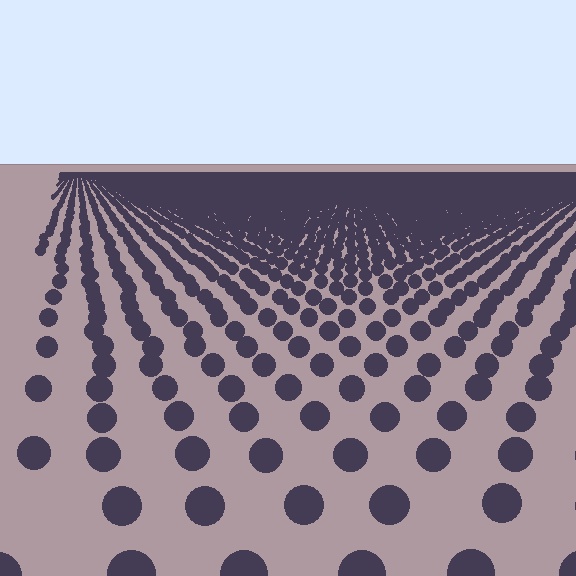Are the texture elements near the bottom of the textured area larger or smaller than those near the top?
Larger. Near the bottom, elements are closer to the viewer and appear at a bigger on-screen size.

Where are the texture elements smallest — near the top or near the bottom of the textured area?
Near the top.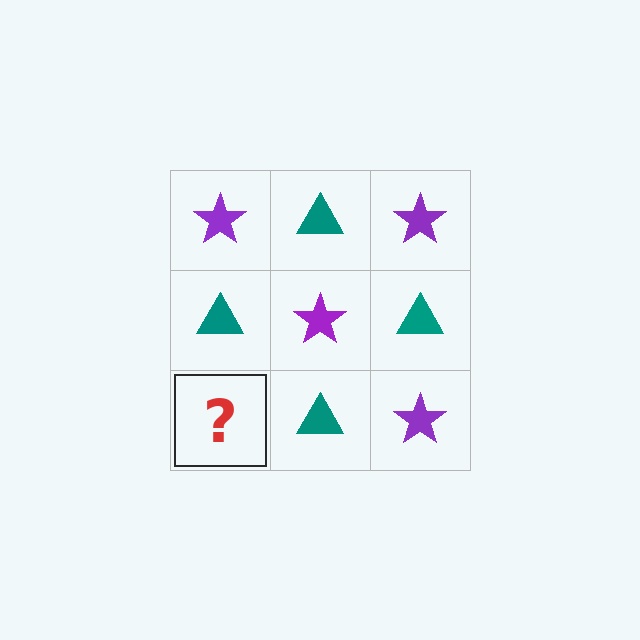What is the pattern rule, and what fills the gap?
The rule is that it alternates purple star and teal triangle in a checkerboard pattern. The gap should be filled with a purple star.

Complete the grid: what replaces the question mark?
The question mark should be replaced with a purple star.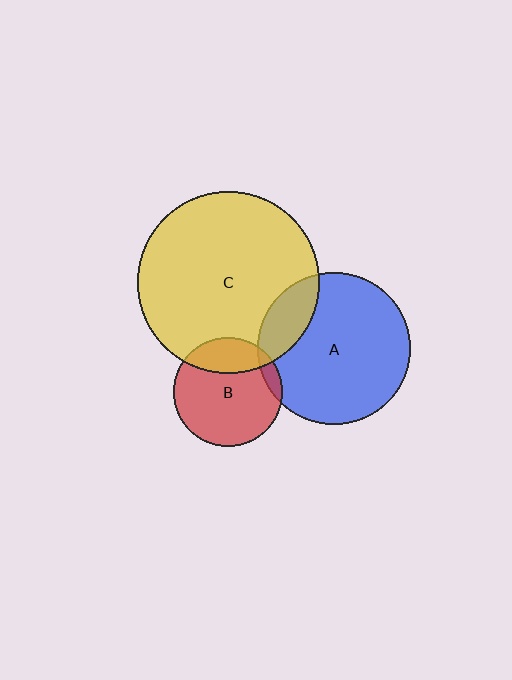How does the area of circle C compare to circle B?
Approximately 2.8 times.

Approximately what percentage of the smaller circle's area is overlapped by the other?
Approximately 20%.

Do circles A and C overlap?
Yes.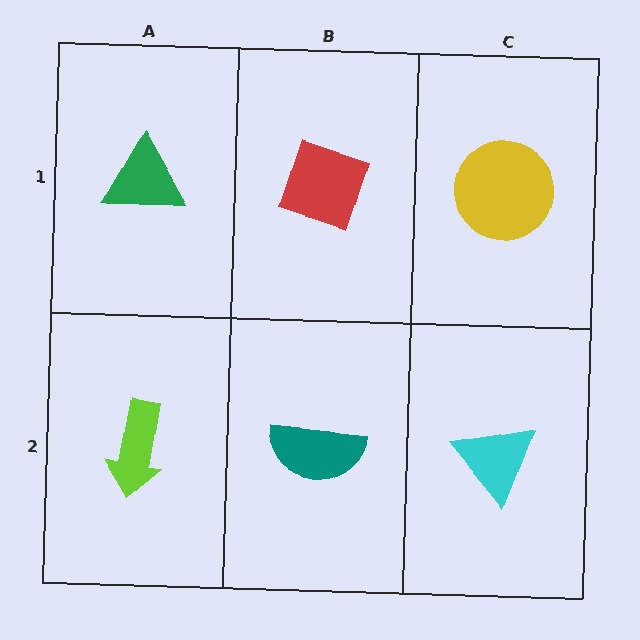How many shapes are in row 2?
3 shapes.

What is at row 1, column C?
A yellow circle.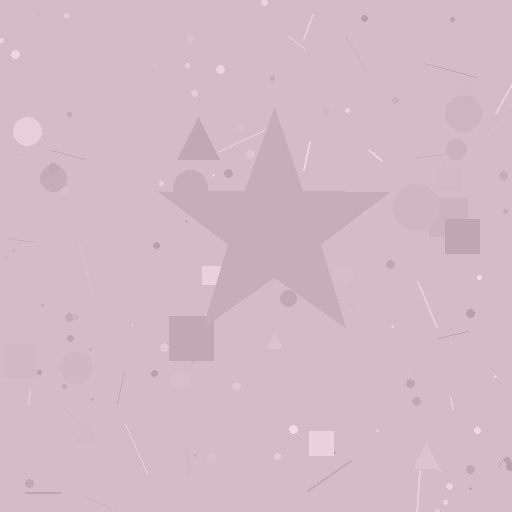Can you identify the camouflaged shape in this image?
The camouflaged shape is a star.